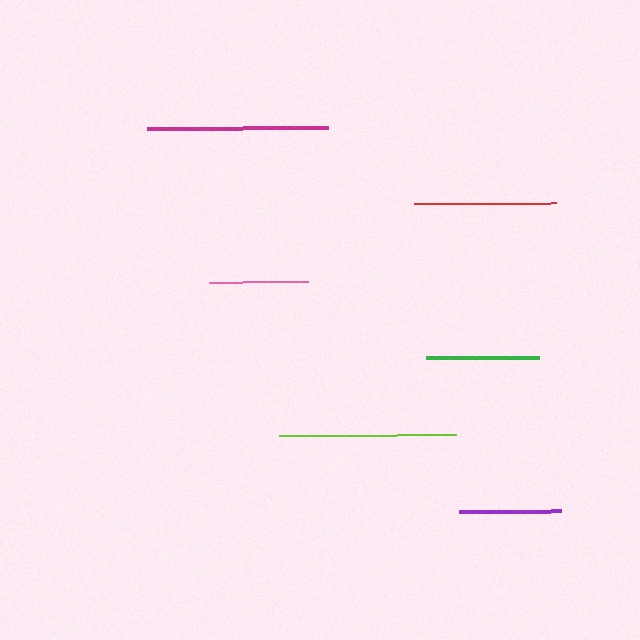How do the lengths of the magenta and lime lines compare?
The magenta and lime lines are approximately the same length.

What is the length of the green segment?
The green segment is approximately 113 pixels long.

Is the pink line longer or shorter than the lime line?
The lime line is longer than the pink line.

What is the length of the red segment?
The red segment is approximately 143 pixels long.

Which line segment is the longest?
The magenta line is the longest at approximately 182 pixels.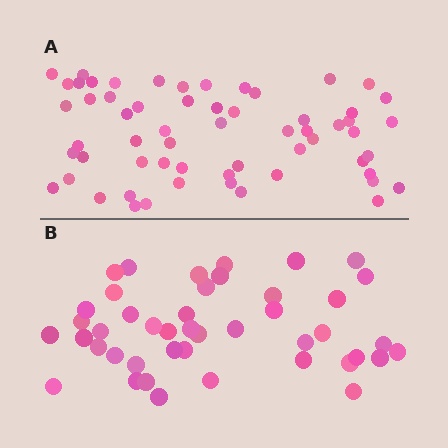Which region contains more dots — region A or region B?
Region A (the top region) has more dots.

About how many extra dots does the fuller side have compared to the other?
Region A has approximately 15 more dots than region B.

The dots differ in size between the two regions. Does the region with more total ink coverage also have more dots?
No. Region B has more total ink coverage because its dots are larger, but region A actually contains more individual dots. Total area can be misleading — the number of items is what matters here.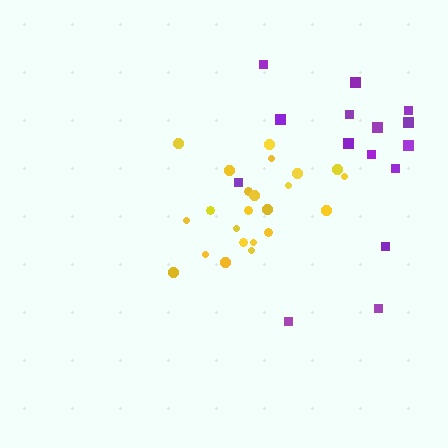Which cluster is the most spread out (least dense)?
Purple.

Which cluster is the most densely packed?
Yellow.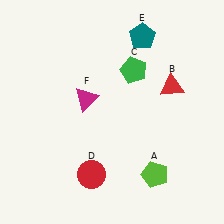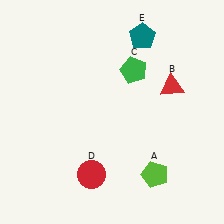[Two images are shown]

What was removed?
The magenta triangle (F) was removed in Image 2.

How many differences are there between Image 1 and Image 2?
There is 1 difference between the two images.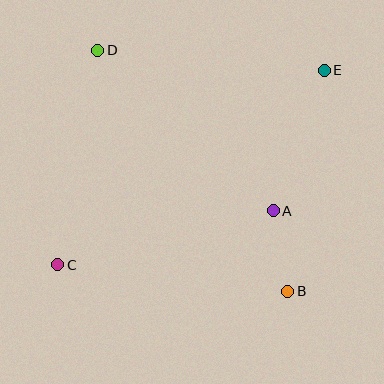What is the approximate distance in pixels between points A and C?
The distance between A and C is approximately 222 pixels.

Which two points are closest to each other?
Points A and B are closest to each other.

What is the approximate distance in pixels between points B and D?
The distance between B and D is approximately 307 pixels.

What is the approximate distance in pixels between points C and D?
The distance between C and D is approximately 218 pixels.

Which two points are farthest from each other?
Points C and E are farthest from each other.